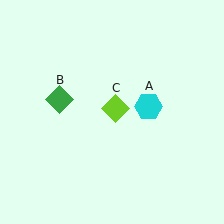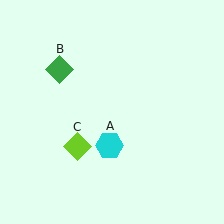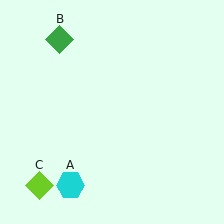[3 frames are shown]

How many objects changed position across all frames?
3 objects changed position: cyan hexagon (object A), green diamond (object B), lime diamond (object C).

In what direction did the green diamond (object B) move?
The green diamond (object B) moved up.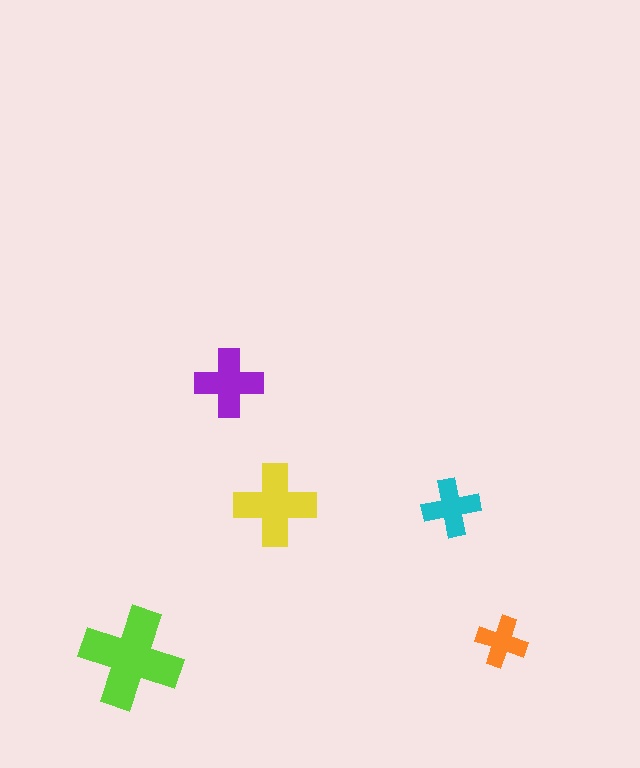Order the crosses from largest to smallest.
the lime one, the yellow one, the purple one, the cyan one, the orange one.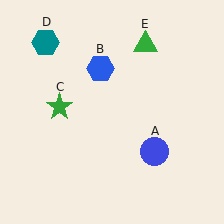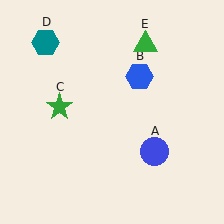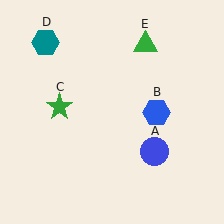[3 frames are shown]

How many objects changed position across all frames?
1 object changed position: blue hexagon (object B).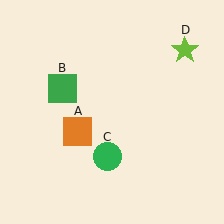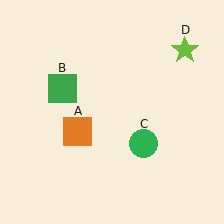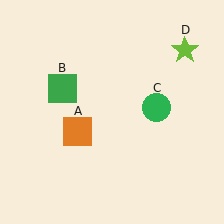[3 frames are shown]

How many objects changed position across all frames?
1 object changed position: green circle (object C).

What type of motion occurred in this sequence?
The green circle (object C) rotated counterclockwise around the center of the scene.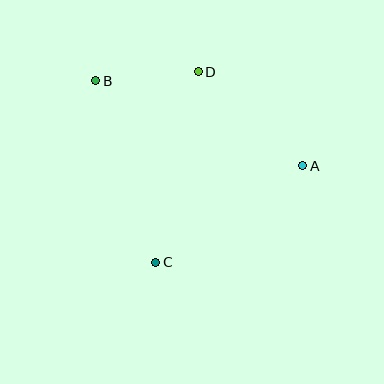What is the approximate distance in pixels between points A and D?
The distance between A and D is approximately 140 pixels.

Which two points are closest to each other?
Points B and D are closest to each other.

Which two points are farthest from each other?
Points A and B are farthest from each other.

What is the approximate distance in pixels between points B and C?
The distance between B and C is approximately 191 pixels.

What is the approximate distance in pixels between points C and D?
The distance between C and D is approximately 195 pixels.